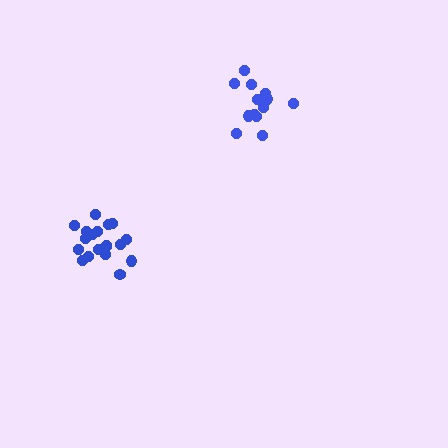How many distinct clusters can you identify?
There are 2 distinct clusters.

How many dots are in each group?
Group 1: 14 dots, Group 2: 19 dots (33 total).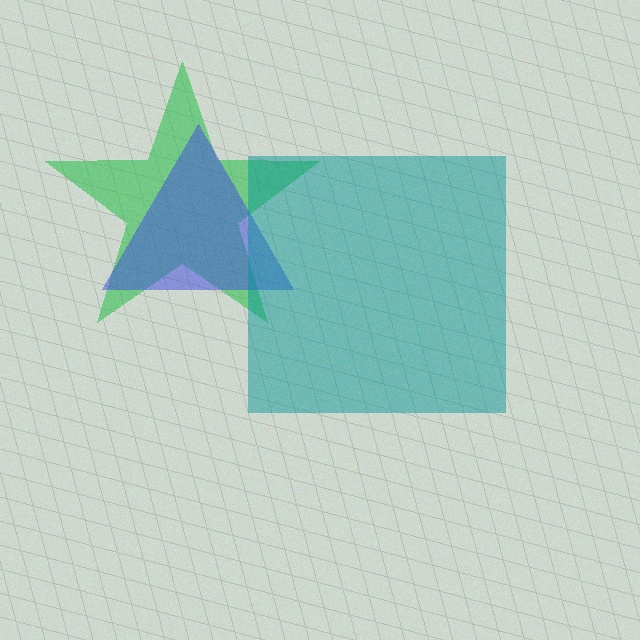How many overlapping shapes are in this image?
There are 3 overlapping shapes in the image.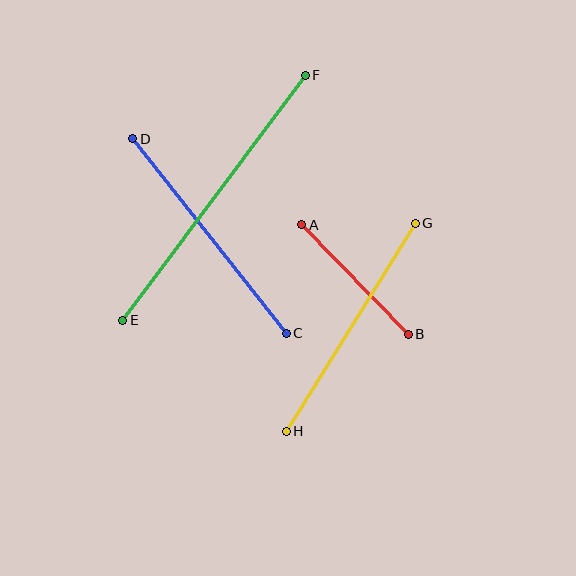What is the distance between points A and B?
The distance is approximately 153 pixels.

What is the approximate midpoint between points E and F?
The midpoint is at approximately (214, 198) pixels.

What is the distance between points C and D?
The distance is approximately 248 pixels.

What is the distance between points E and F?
The distance is approximately 305 pixels.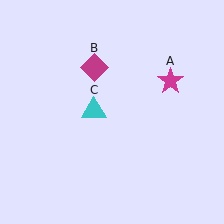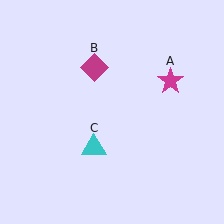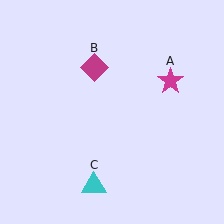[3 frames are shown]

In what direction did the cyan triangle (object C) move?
The cyan triangle (object C) moved down.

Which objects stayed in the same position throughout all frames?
Magenta star (object A) and magenta diamond (object B) remained stationary.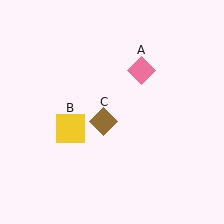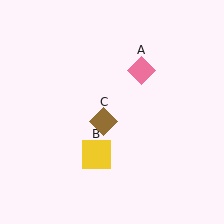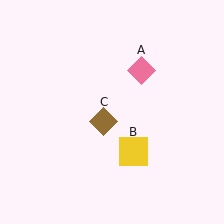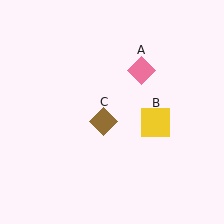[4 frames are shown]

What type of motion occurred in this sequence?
The yellow square (object B) rotated counterclockwise around the center of the scene.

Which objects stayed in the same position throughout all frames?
Pink diamond (object A) and brown diamond (object C) remained stationary.